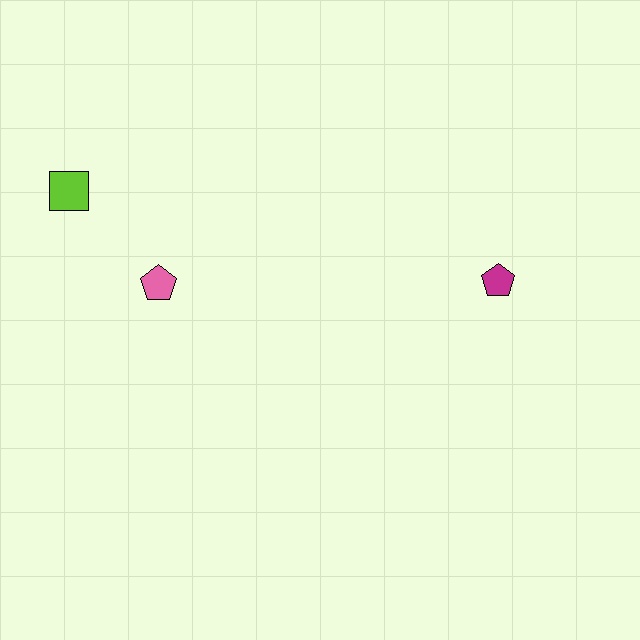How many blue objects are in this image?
There are no blue objects.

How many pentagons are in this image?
There are 2 pentagons.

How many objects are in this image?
There are 3 objects.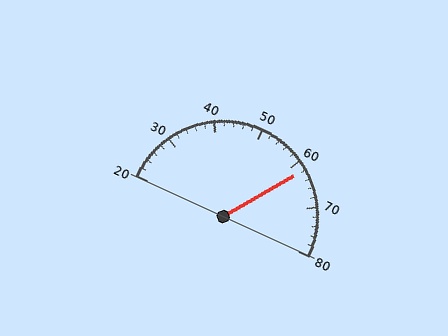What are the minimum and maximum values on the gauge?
The gauge ranges from 20 to 80.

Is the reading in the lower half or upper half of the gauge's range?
The reading is in the upper half of the range (20 to 80).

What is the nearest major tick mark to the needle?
The nearest major tick mark is 60.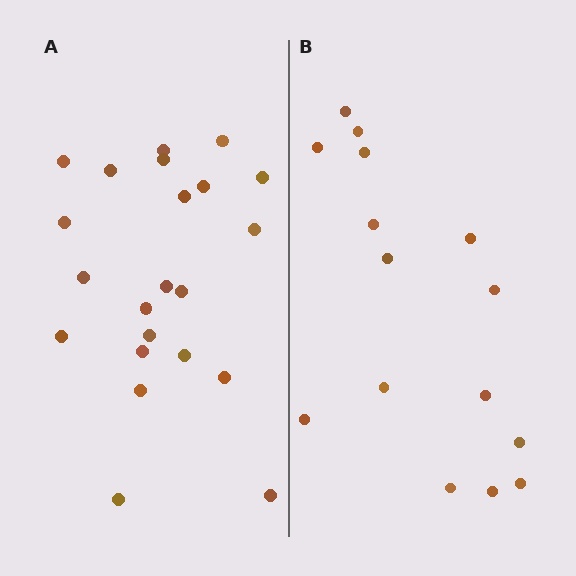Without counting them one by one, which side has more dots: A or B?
Region A (the left region) has more dots.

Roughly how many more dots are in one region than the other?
Region A has roughly 8 or so more dots than region B.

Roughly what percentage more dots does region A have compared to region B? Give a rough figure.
About 45% more.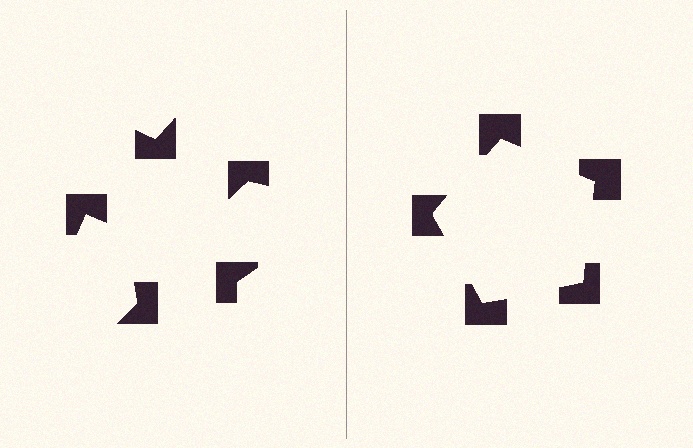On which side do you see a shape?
An illusory pentagon appears on the right side. On the left side the wedge cuts are rotated, so no coherent shape forms.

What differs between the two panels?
The notched squares are positioned identically on both sides; only the wedge orientations differ. On the right they align to a pentagon; on the left they are misaligned.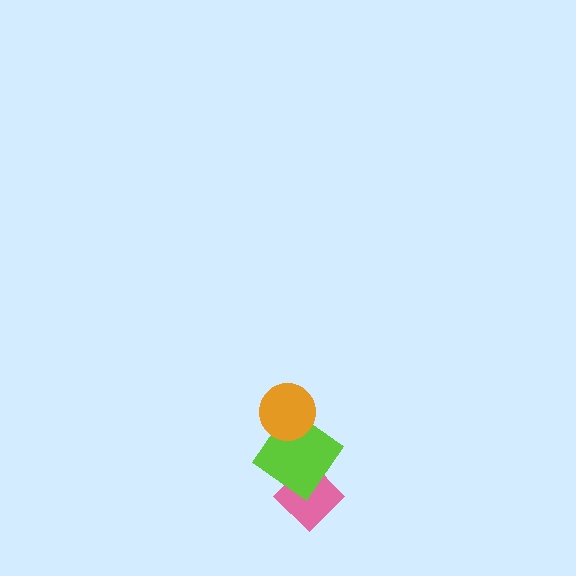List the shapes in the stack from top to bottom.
From top to bottom: the orange circle, the lime diamond, the pink diamond.